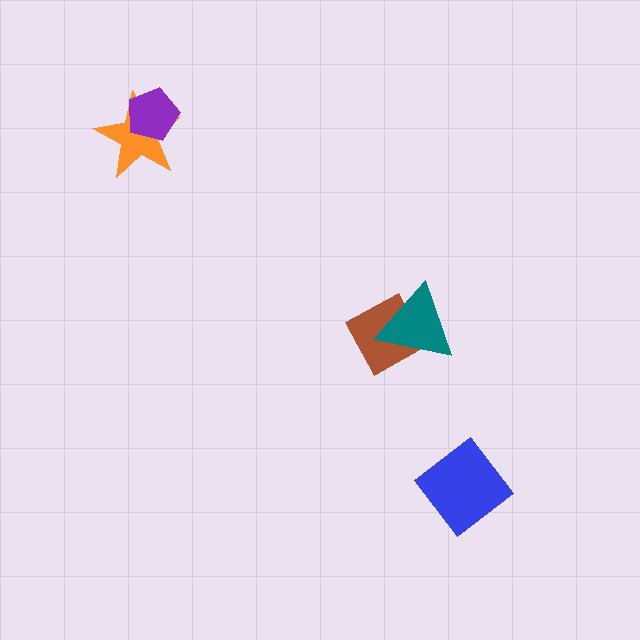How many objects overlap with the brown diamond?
1 object overlaps with the brown diamond.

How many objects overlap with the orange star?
1 object overlaps with the orange star.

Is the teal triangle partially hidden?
No, no other shape covers it.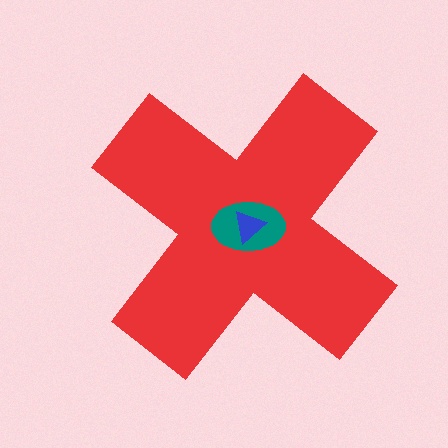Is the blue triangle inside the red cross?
Yes.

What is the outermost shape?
The red cross.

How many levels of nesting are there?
3.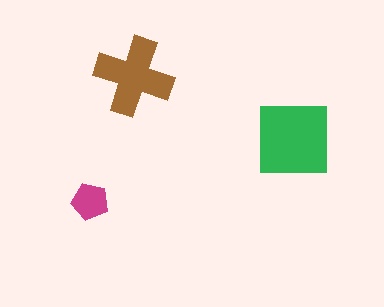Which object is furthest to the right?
The green square is rightmost.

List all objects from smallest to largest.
The magenta pentagon, the brown cross, the green square.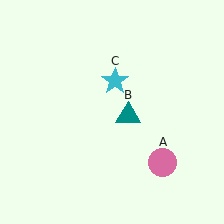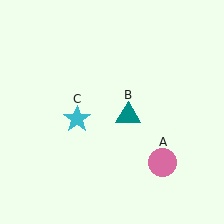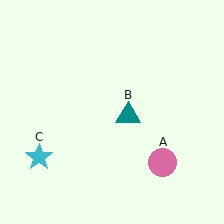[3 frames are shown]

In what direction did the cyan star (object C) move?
The cyan star (object C) moved down and to the left.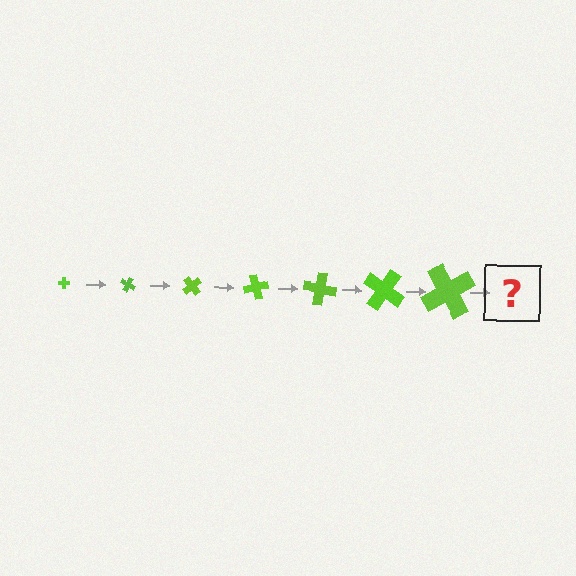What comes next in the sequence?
The next element should be a cross, larger than the previous one and rotated 175 degrees from the start.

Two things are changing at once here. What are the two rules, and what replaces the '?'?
The two rules are that the cross grows larger each step and it rotates 25 degrees each step. The '?' should be a cross, larger than the previous one and rotated 175 degrees from the start.